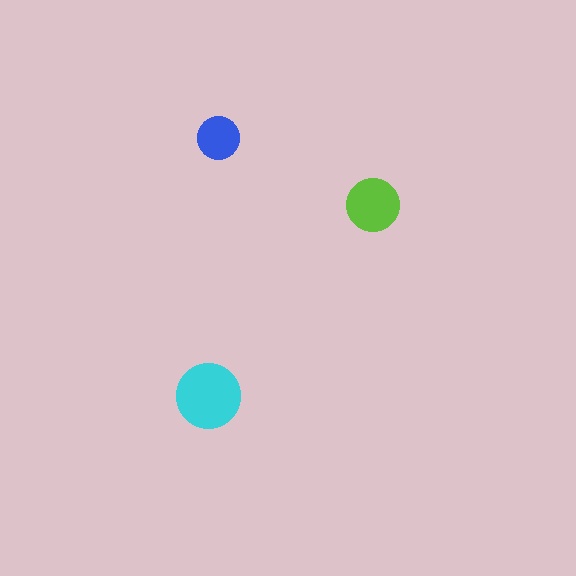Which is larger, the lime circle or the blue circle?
The lime one.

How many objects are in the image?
There are 3 objects in the image.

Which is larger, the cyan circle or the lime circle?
The cyan one.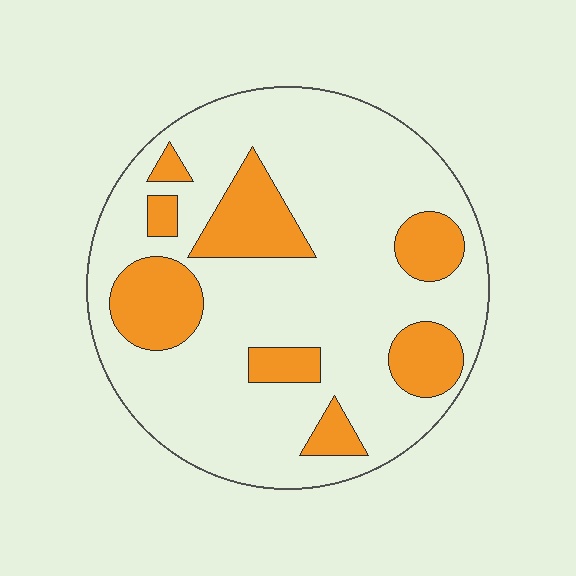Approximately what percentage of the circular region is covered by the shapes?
Approximately 25%.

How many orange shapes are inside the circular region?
8.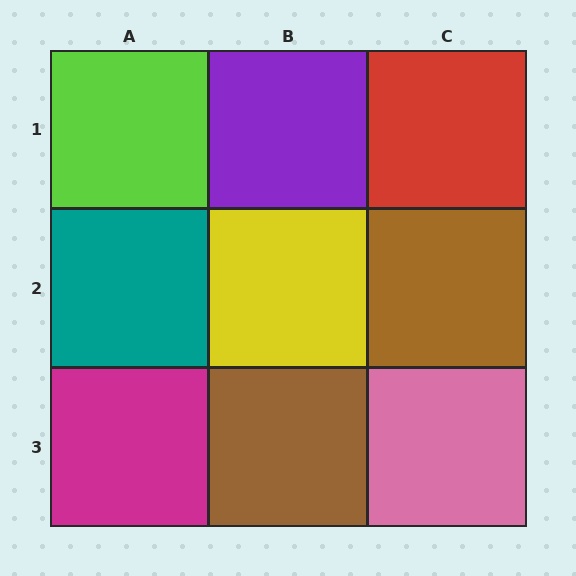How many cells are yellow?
1 cell is yellow.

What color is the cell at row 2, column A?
Teal.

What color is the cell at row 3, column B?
Brown.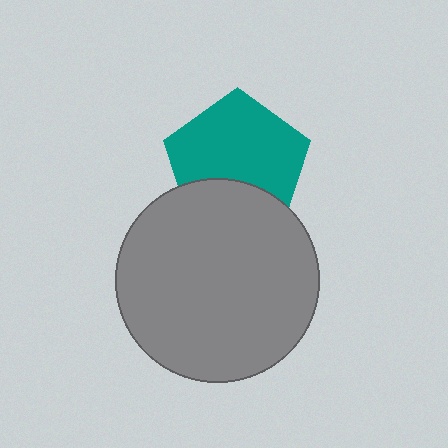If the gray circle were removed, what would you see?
You would see the complete teal pentagon.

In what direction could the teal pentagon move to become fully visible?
The teal pentagon could move up. That would shift it out from behind the gray circle entirely.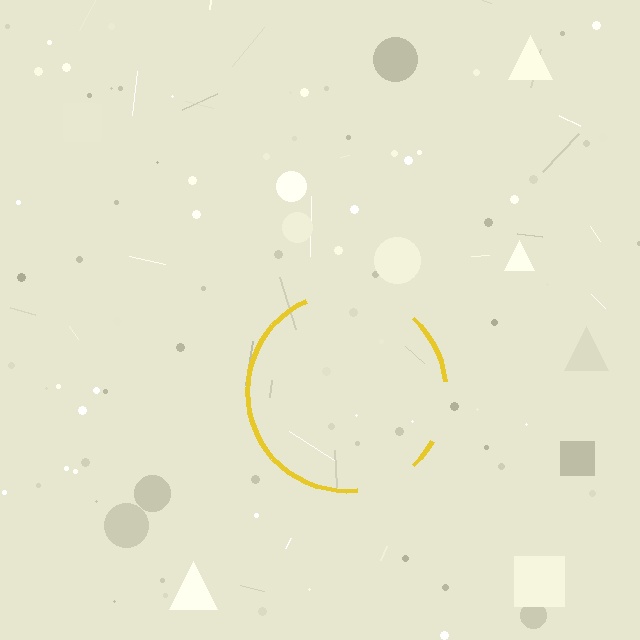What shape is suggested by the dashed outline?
The dashed outline suggests a circle.